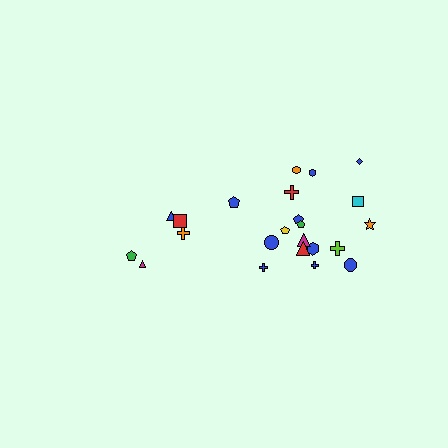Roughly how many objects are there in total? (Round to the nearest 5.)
Roughly 25 objects in total.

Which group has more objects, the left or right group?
The right group.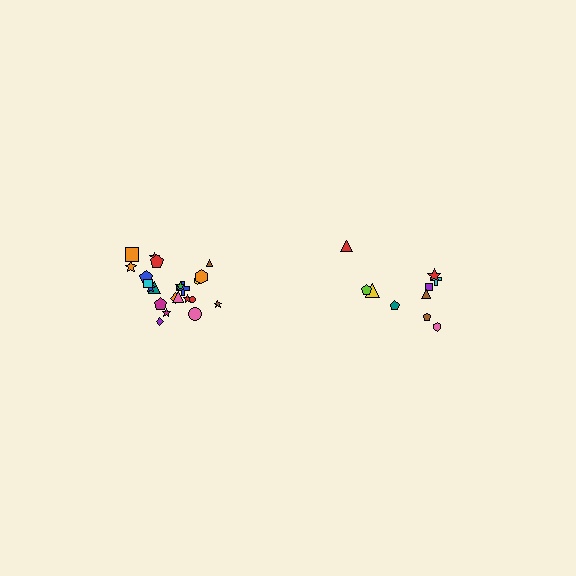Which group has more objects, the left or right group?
The left group.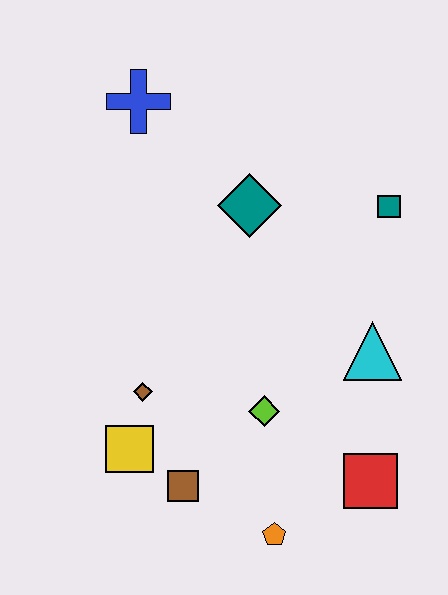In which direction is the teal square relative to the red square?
The teal square is above the red square.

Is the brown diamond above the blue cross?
No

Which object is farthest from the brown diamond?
The teal square is farthest from the brown diamond.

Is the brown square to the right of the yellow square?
Yes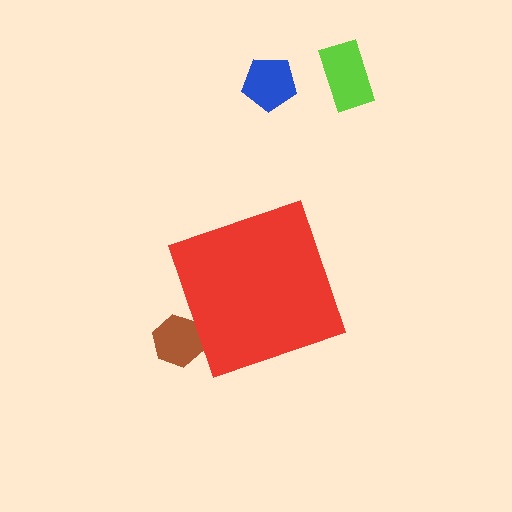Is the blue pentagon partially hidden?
No, the blue pentagon is fully visible.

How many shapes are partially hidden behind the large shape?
1 shape is partially hidden.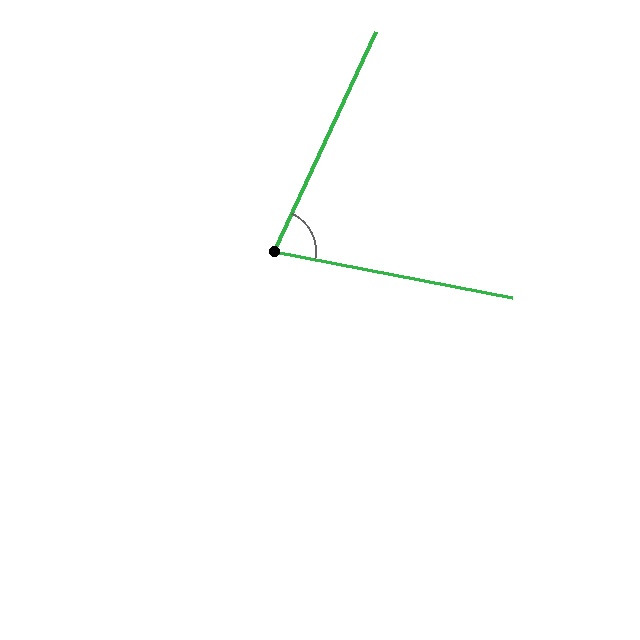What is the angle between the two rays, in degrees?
Approximately 76 degrees.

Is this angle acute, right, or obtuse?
It is acute.